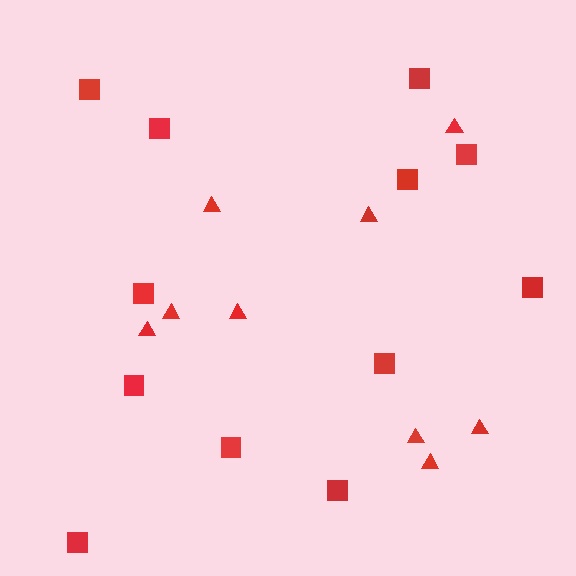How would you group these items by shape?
There are 2 groups: one group of squares (12) and one group of triangles (9).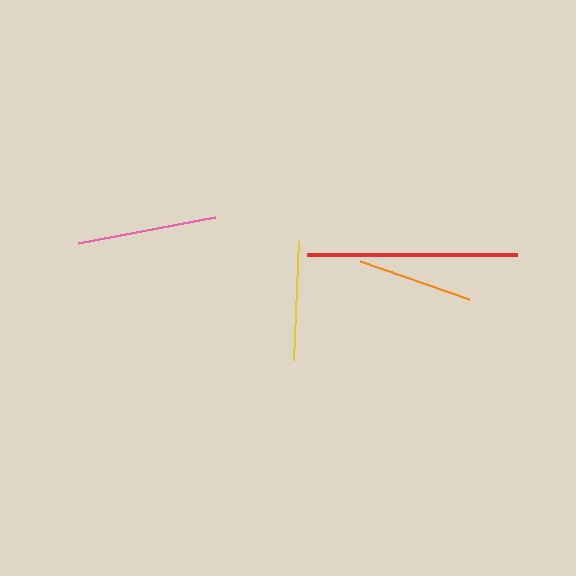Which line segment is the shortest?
The orange line is the shortest at approximately 115 pixels.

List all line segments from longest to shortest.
From longest to shortest: red, pink, yellow, orange.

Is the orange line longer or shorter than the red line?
The red line is longer than the orange line.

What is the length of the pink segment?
The pink segment is approximately 140 pixels long.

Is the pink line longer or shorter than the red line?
The red line is longer than the pink line.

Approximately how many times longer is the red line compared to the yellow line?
The red line is approximately 1.8 times the length of the yellow line.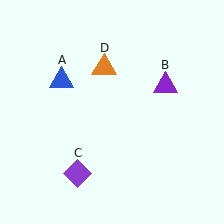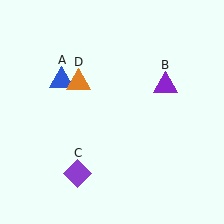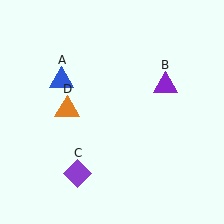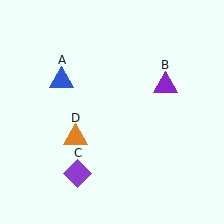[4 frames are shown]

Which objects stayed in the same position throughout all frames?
Blue triangle (object A) and purple triangle (object B) and purple diamond (object C) remained stationary.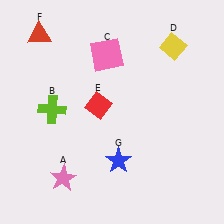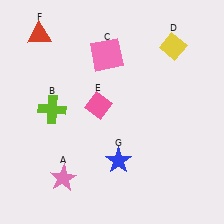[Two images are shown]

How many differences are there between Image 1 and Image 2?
There is 1 difference between the two images.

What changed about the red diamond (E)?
In Image 1, E is red. In Image 2, it changed to pink.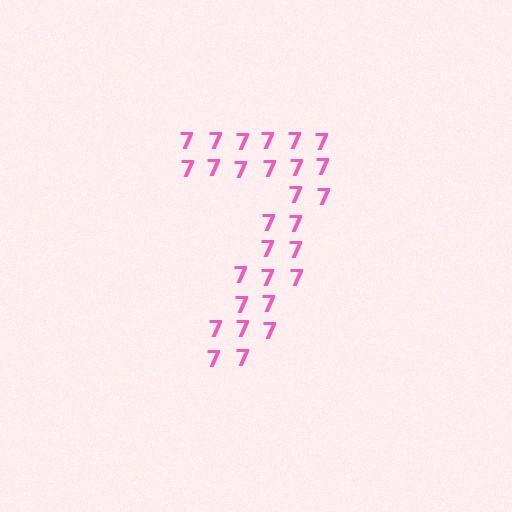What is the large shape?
The large shape is the digit 7.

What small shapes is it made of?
It is made of small digit 7's.